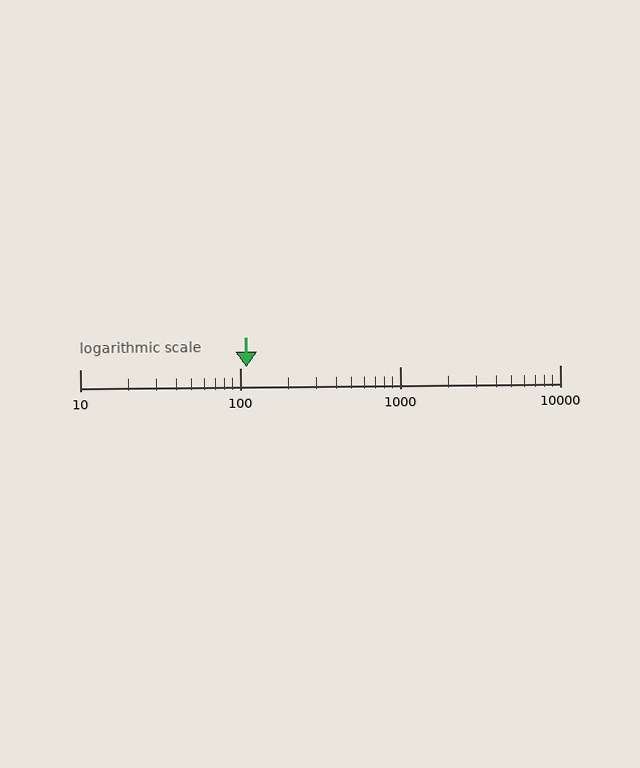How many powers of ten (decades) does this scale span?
The scale spans 3 decades, from 10 to 10000.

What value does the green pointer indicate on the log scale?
The pointer indicates approximately 110.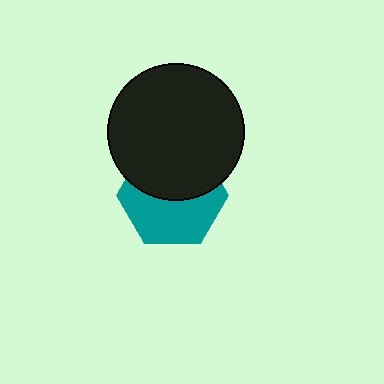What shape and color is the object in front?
The object in front is a black circle.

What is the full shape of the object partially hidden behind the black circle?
The partially hidden object is a teal hexagon.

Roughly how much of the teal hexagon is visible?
About half of it is visible (roughly 52%).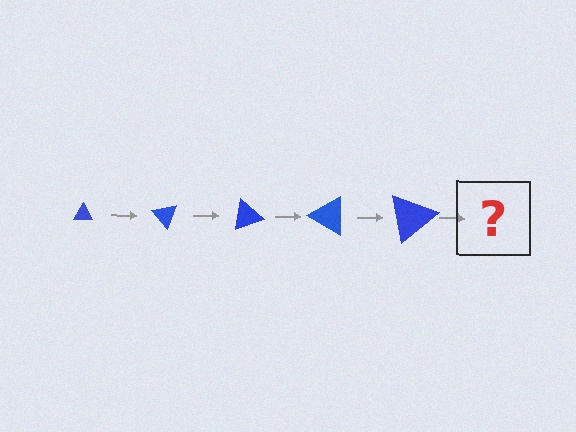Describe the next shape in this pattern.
It should be a triangle, larger than the previous one and rotated 250 degrees from the start.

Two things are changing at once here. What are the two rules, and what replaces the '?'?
The two rules are that the triangle grows larger each step and it rotates 50 degrees each step. The '?' should be a triangle, larger than the previous one and rotated 250 degrees from the start.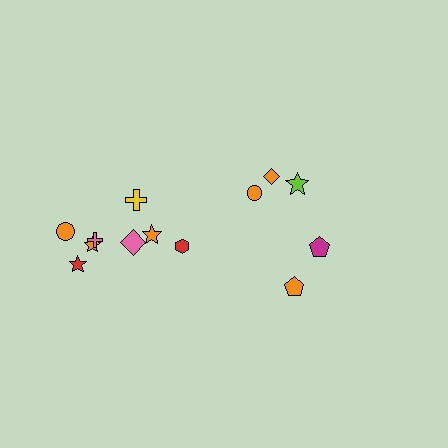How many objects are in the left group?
There are 8 objects.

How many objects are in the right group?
There are 5 objects.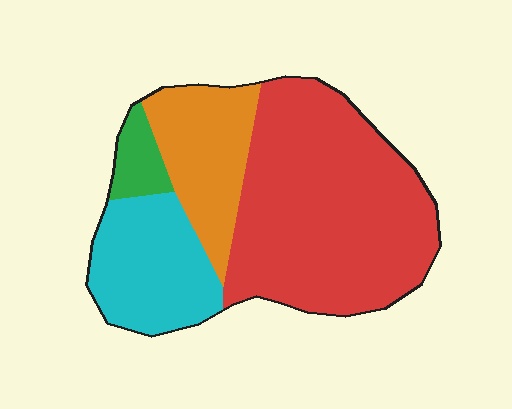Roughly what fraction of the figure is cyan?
Cyan takes up about one fifth (1/5) of the figure.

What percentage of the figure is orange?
Orange covers roughly 20% of the figure.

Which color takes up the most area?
Red, at roughly 55%.